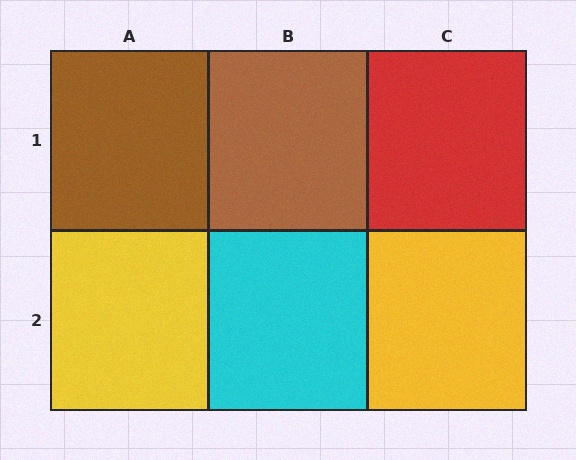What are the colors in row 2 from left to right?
Yellow, cyan, yellow.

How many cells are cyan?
1 cell is cyan.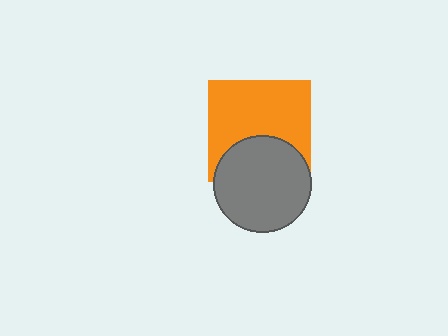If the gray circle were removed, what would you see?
You would see the complete orange square.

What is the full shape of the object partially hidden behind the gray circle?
The partially hidden object is an orange square.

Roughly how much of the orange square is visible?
Most of it is visible (roughly 66%).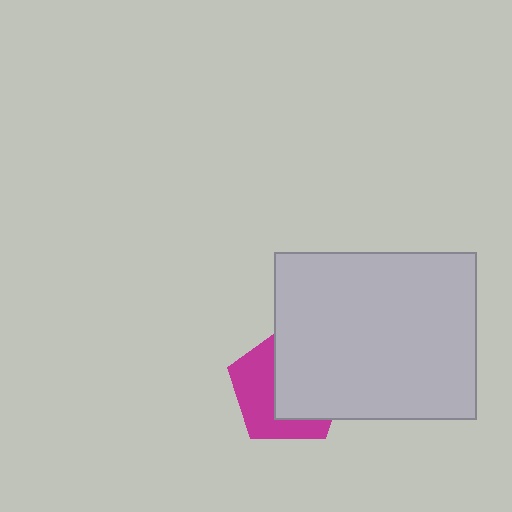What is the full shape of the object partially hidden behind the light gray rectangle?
The partially hidden object is a magenta pentagon.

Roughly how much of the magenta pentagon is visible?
A small part of it is visible (roughly 45%).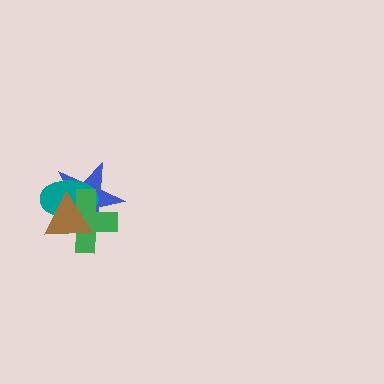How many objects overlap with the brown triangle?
3 objects overlap with the brown triangle.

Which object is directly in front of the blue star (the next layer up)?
The teal ellipse is directly in front of the blue star.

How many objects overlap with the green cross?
3 objects overlap with the green cross.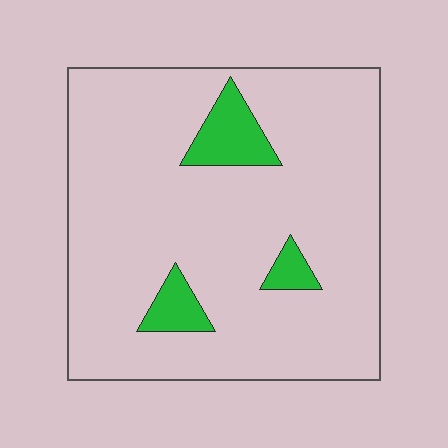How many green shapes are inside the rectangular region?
3.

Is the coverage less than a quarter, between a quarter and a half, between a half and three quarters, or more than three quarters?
Less than a quarter.